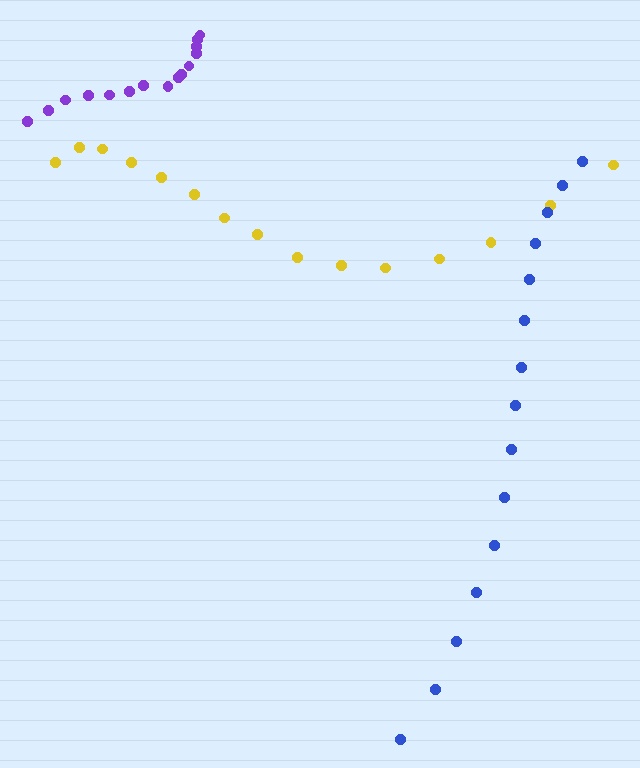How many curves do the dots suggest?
There are 3 distinct paths.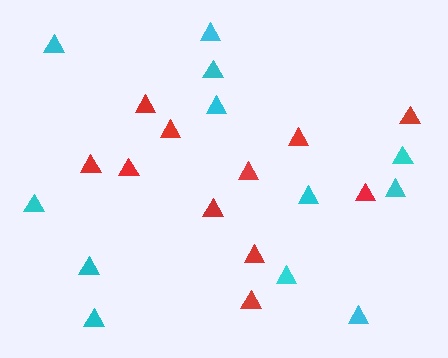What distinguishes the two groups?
There are 2 groups: one group of red triangles (11) and one group of cyan triangles (12).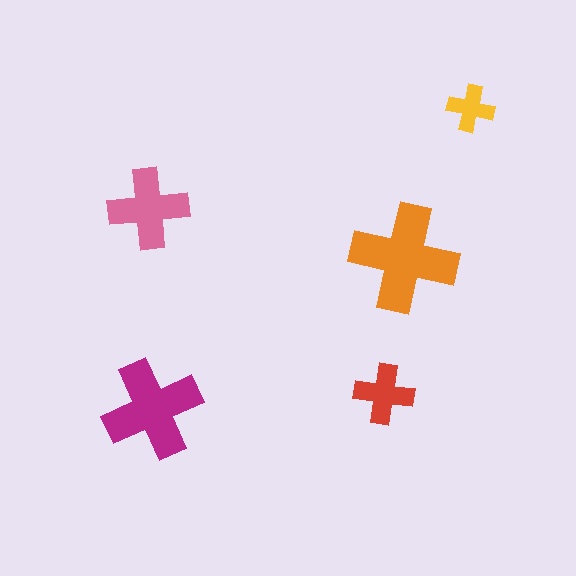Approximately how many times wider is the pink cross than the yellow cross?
About 1.5 times wider.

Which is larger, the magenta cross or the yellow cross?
The magenta one.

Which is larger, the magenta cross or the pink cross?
The magenta one.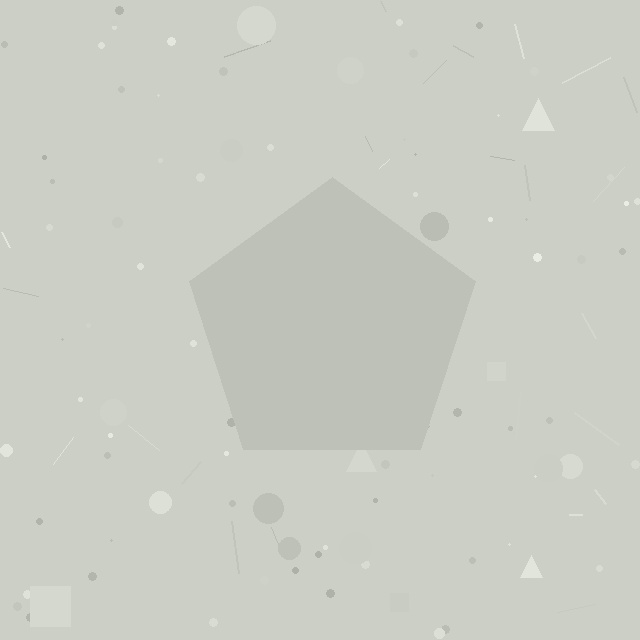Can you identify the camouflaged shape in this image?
The camouflaged shape is a pentagon.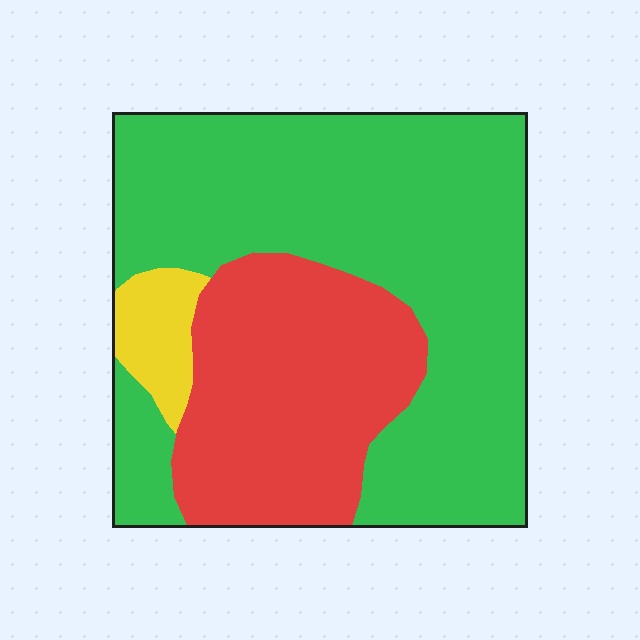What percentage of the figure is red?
Red covers about 30% of the figure.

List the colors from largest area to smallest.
From largest to smallest: green, red, yellow.